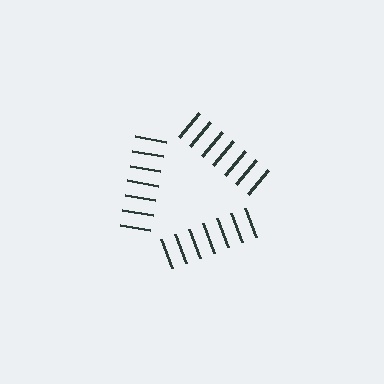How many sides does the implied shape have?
3 sides — the line-ends trace a triangle.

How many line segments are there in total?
21 — 7 along each of the 3 edges.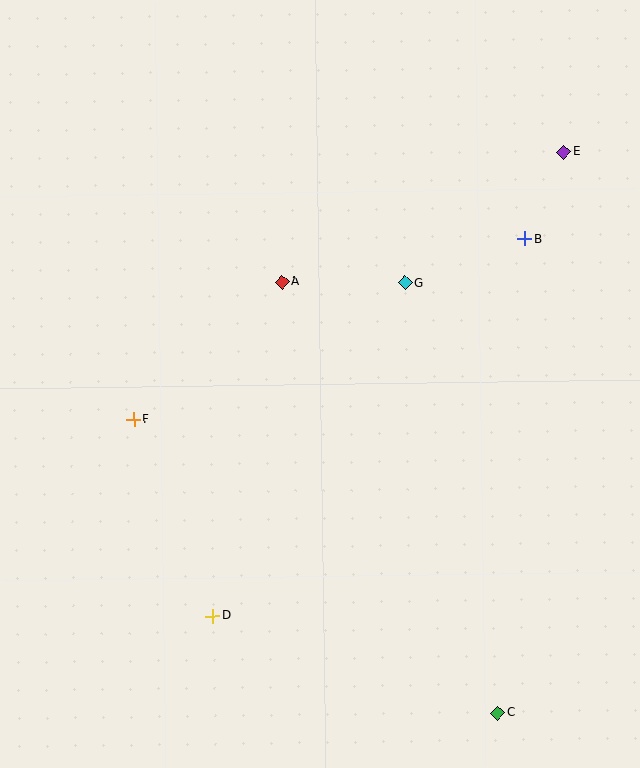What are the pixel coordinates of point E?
Point E is at (563, 152).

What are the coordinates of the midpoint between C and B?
The midpoint between C and B is at (511, 476).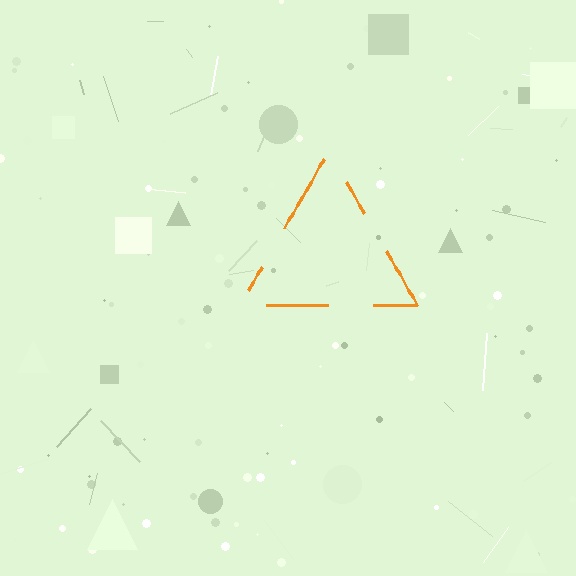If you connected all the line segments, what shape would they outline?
They would outline a triangle.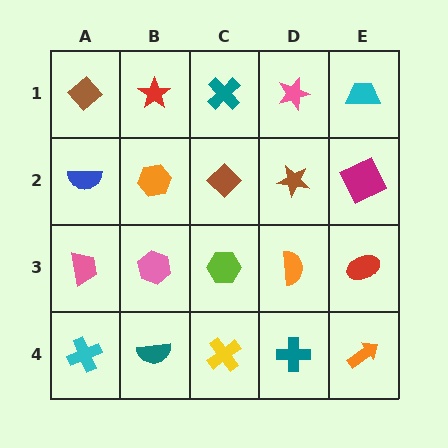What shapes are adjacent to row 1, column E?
A magenta square (row 2, column E), a pink star (row 1, column D).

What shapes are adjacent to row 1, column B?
An orange hexagon (row 2, column B), a brown diamond (row 1, column A), a teal cross (row 1, column C).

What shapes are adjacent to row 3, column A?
A blue semicircle (row 2, column A), a cyan cross (row 4, column A), a pink hexagon (row 3, column B).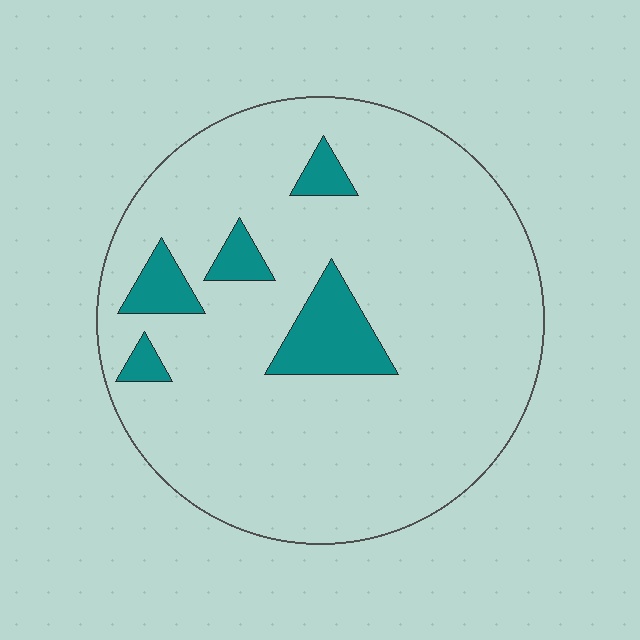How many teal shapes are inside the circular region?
5.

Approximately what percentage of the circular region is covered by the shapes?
Approximately 10%.